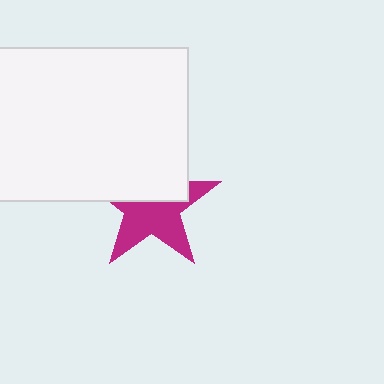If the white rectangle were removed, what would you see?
You would see the complete magenta star.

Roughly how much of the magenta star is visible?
About half of it is visible (roughly 56%).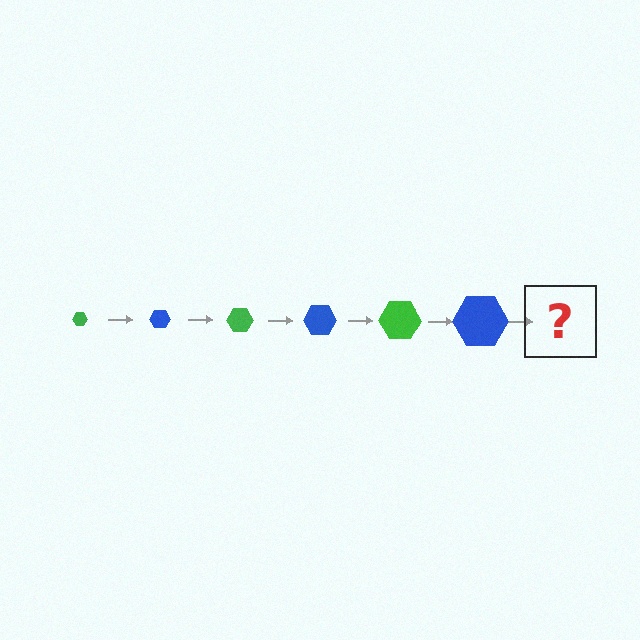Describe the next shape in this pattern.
It should be a green hexagon, larger than the previous one.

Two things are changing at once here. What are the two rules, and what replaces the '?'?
The two rules are that the hexagon grows larger each step and the color cycles through green and blue. The '?' should be a green hexagon, larger than the previous one.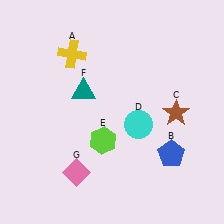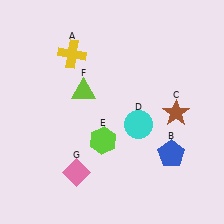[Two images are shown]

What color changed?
The triangle (F) changed from teal in Image 1 to lime in Image 2.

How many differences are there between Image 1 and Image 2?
There is 1 difference between the two images.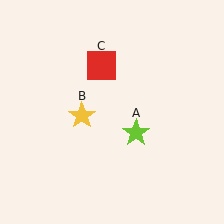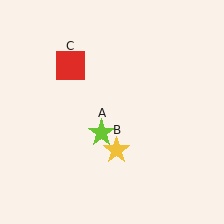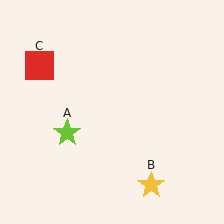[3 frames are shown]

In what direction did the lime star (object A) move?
The lime star (object A) moved left.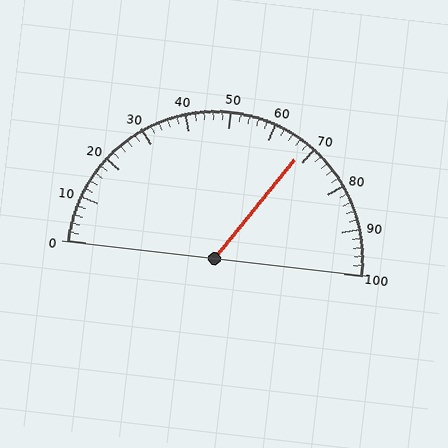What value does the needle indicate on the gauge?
The needle indicates approximately 68.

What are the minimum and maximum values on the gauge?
The gauge ranges from 0 to 100.